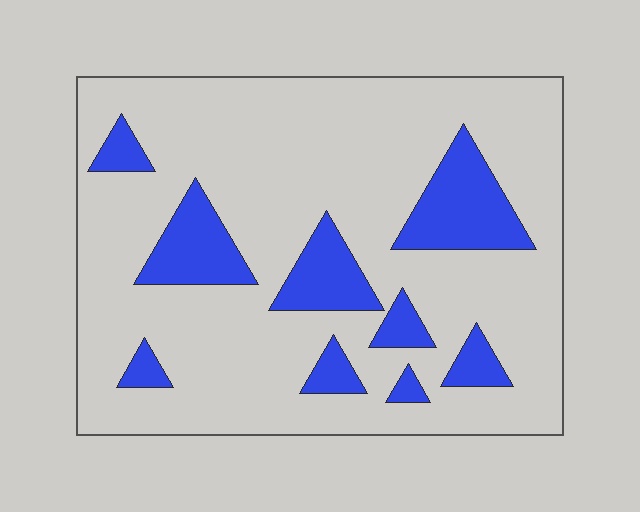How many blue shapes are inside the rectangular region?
9.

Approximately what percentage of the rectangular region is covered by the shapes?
Approximately 20%.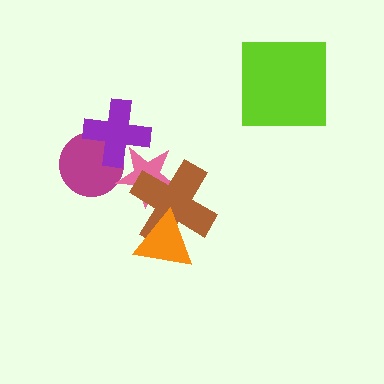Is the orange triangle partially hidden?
No, no other shape covers it.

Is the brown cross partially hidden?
Yes, it is partially covered by another shape.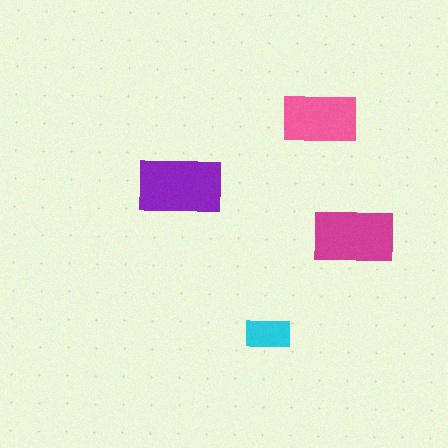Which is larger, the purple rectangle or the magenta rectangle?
The purple one.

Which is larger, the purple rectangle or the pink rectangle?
The purple one.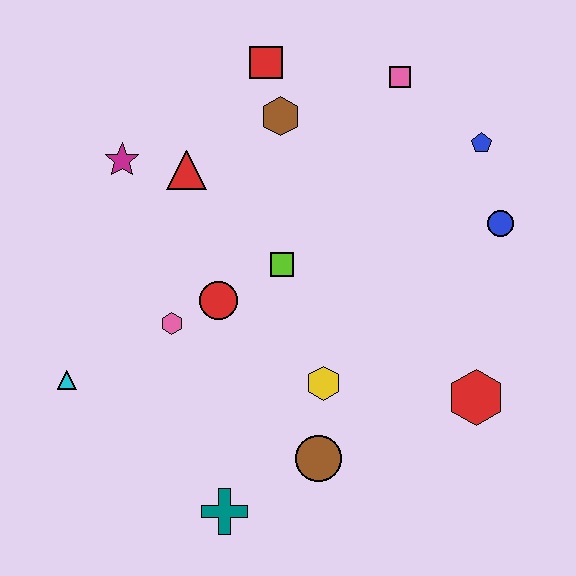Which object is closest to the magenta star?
The red triangle is closest to the magenta star.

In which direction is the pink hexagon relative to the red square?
The pink hexagon is below the red square.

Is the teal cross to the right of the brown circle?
No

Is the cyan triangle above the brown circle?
Yes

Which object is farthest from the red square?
The teal cross is farthest from the red square.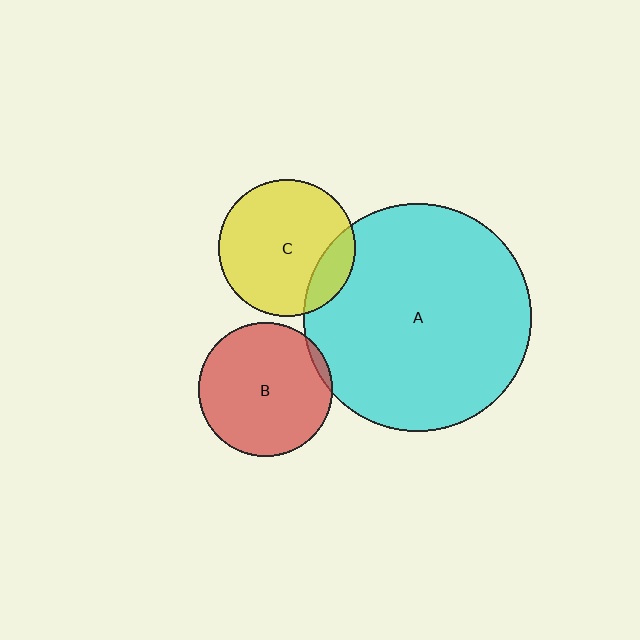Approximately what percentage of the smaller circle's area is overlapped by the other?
Approximately 15%.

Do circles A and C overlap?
Yes.